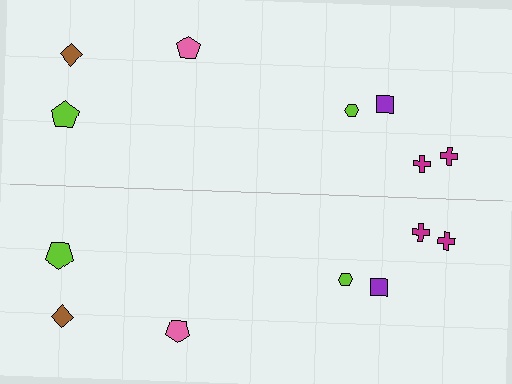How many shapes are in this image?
There are 14 shapes in this image.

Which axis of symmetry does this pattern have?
The pattern has a horizontal axis of symmetry running through the center of the image.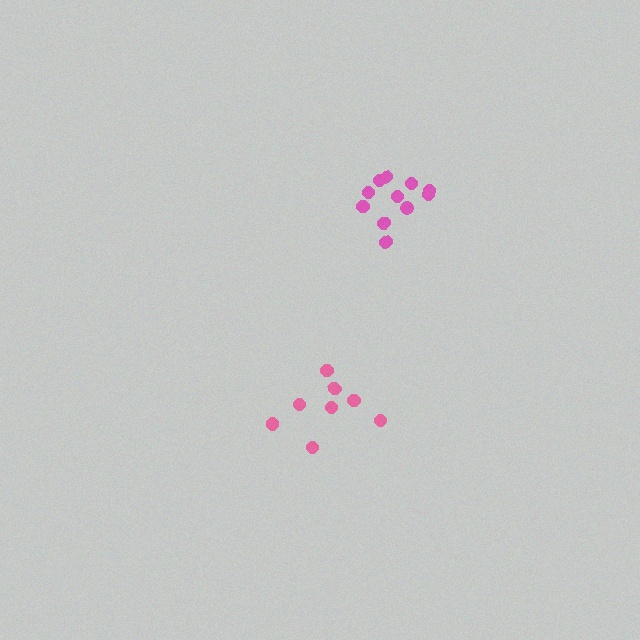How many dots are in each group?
Group 1: 11 dots, Group 2: 8 dots (19 total).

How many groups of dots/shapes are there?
There are 2 groups.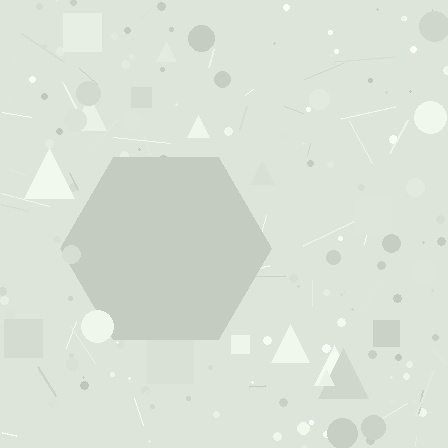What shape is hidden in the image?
A hexagon is hidden in the image.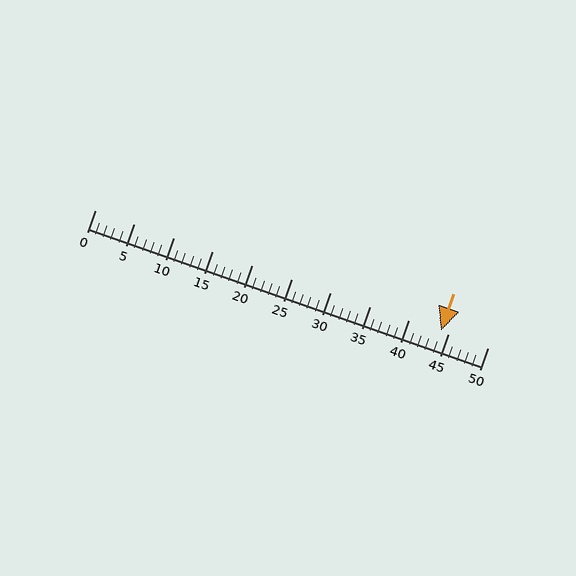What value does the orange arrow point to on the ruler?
The orange arrow points to approximately 44.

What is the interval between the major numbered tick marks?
The major tick marks are spaced 5 units apart.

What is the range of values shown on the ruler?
The ruler shows values from 0 to 50.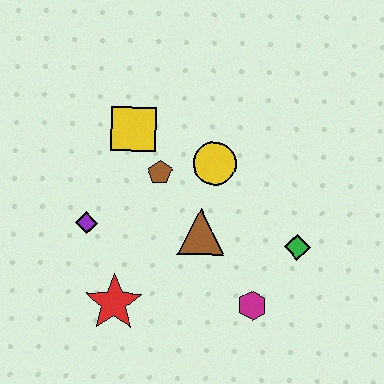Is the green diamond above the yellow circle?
No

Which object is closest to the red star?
The purple diamond is closest to the red star.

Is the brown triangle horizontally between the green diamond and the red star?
Yes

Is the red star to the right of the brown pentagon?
No